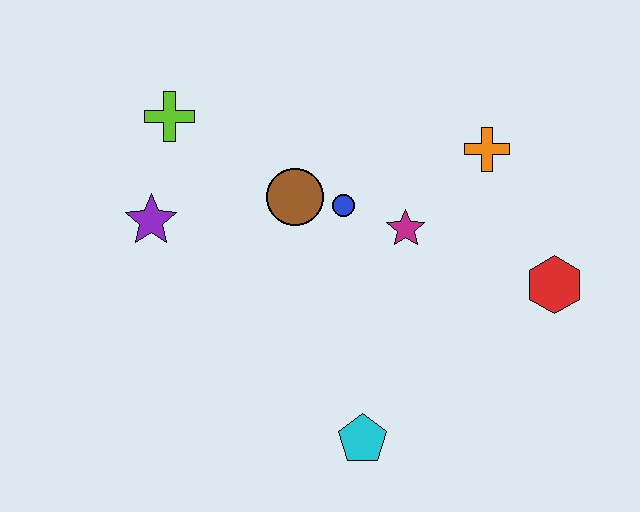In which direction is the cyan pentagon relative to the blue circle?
The cyan pentagon is below the blue circle.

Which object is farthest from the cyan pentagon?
The lime cross is farthest from the cyan pentagon.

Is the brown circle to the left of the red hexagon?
Yes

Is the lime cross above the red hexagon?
Yes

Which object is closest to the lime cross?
The purple star is closest to the lime cross.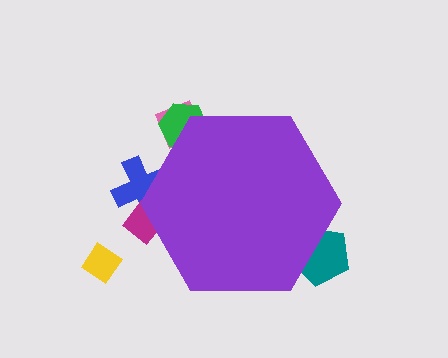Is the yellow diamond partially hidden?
No, the yellow diamond is fully visible.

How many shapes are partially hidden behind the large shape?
5 shapes are partially hidden.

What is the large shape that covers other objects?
A purple hexagon.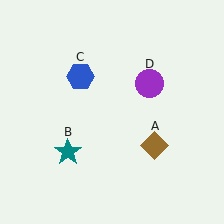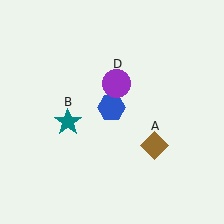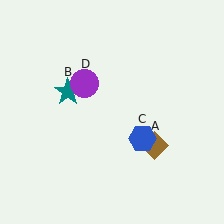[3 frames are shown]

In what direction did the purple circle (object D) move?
The purple circle (object D) moved left.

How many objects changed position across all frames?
3 objects changed position: teal star (object B), blue hexagon (object C), purple circle (object D).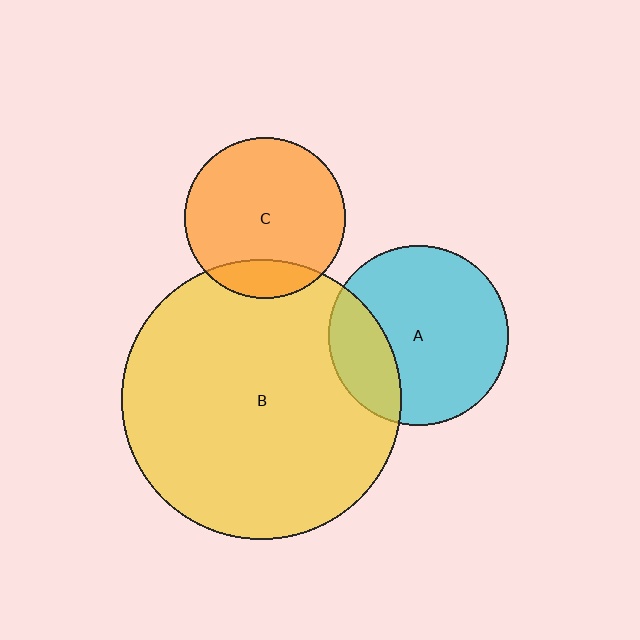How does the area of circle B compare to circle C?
Approximately 3.0 times.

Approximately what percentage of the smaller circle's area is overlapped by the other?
Approximately 15%.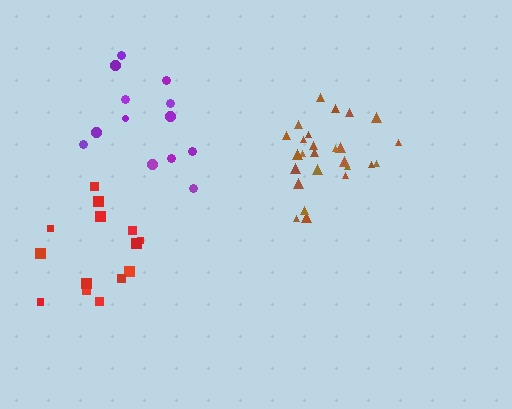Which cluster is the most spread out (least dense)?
Purple.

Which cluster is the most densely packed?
Brown.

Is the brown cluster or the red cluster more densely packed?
Brown.